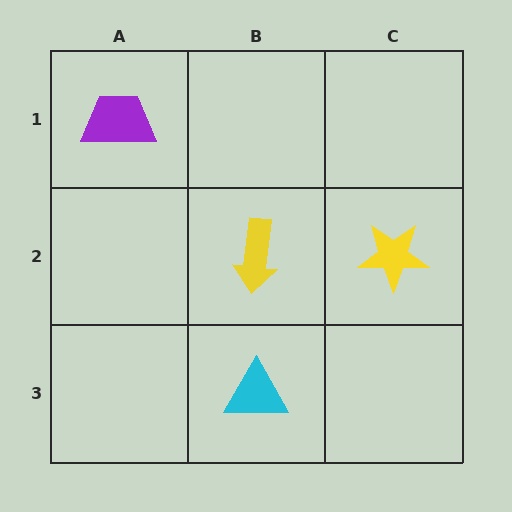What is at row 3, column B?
A cyan triangle.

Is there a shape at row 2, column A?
No, that cell is empty.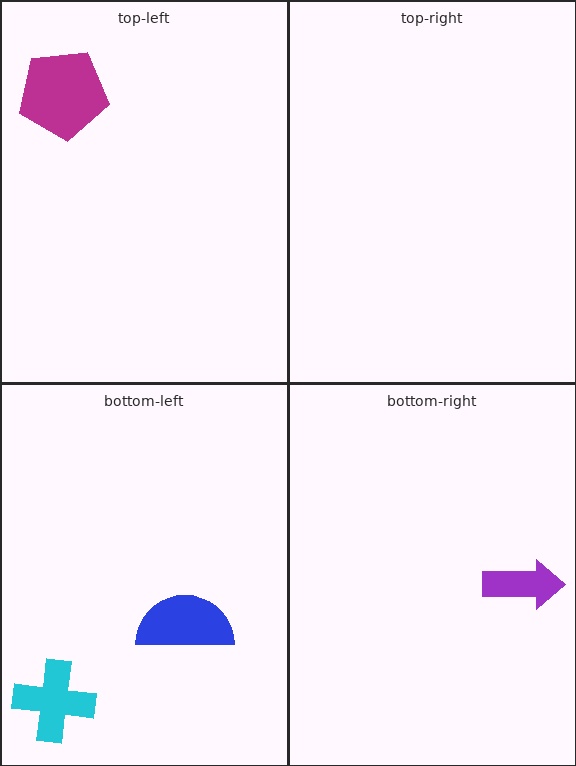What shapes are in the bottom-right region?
The purple arrow.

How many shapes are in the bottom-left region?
2.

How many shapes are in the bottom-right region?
1.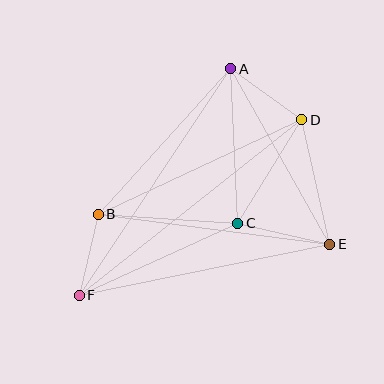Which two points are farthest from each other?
Points D and F are farthest from each other.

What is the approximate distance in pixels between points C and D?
The distance between C and D is approximately 122 pixels.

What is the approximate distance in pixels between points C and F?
The distance between C and F is approximately 174 pixels.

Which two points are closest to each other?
Points B and F are closest to each other.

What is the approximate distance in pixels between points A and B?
The distance between A and B is approximately 197 pixels.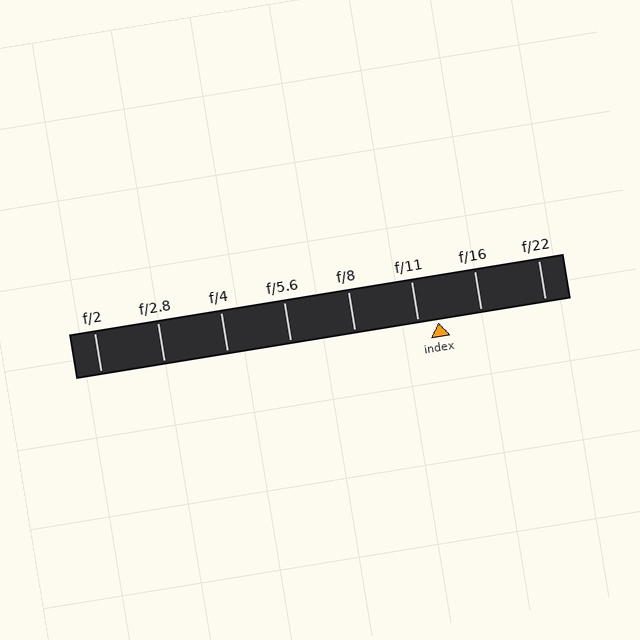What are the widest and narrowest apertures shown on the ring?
The widest aperture shown is f/2 and the narrowest is f/22.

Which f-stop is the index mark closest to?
The index mark is closest to f/11.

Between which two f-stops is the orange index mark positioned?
The index mark is between f/11 and f/16.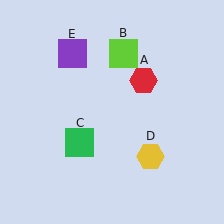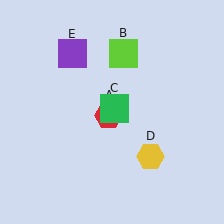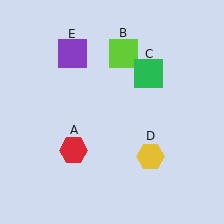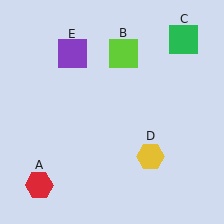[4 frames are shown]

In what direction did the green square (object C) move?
The green square (object C) moved up and to the right.